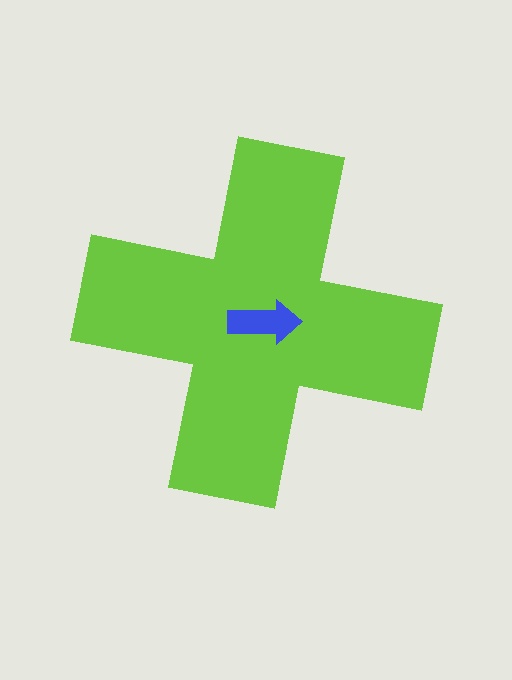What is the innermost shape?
The blue arrow.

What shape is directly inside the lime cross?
The blue arrow.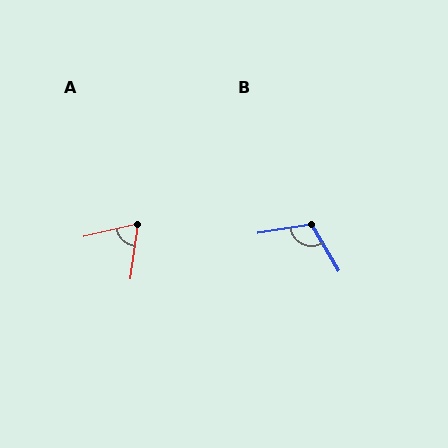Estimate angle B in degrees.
Approximately 112 degrees.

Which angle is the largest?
B, at approximately 112 degrees.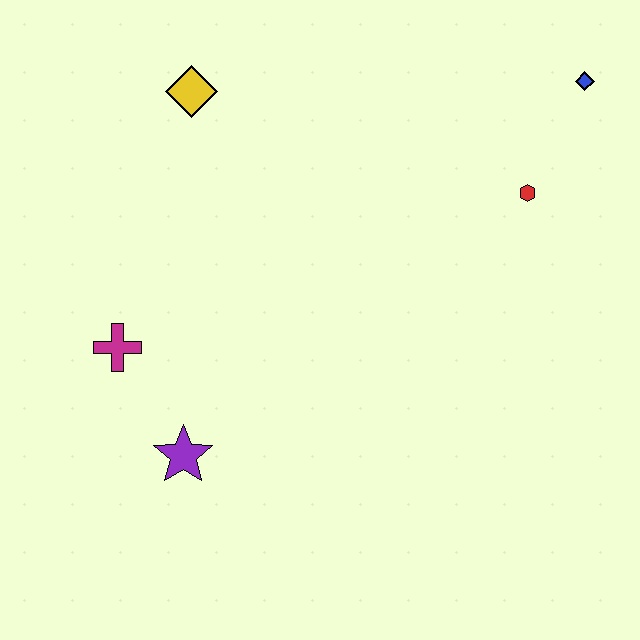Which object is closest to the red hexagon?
The blue diamond is closest to the red hexagon.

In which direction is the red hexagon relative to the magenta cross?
The red hexagon is to the right of the magenta cross.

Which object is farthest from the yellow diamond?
The blue diamond is farthest from the yellow diamond.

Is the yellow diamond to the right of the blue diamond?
No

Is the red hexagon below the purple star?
No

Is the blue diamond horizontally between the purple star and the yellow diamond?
No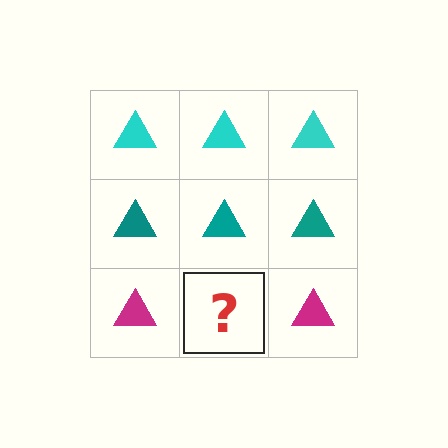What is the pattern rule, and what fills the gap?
The rule is that each row has a consistent color. The gap should be filled with a magenta triangle.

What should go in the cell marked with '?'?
The missing cell should contain a magenta triangle.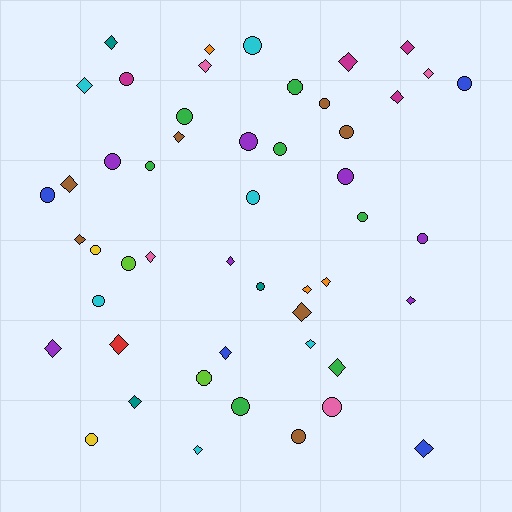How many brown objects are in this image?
There are 7 brown objects.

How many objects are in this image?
There are 50 objects.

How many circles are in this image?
There are 25 circles.